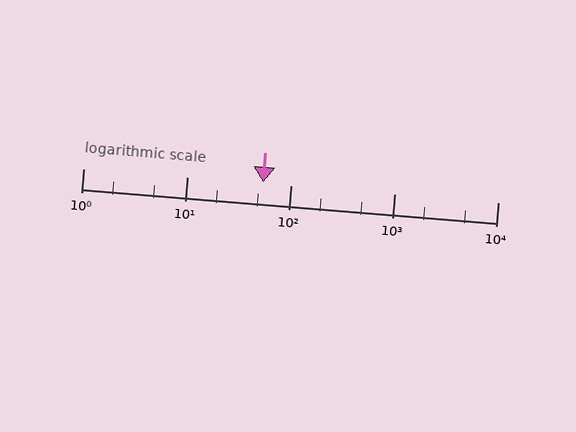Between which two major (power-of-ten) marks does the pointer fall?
The pointer is between 10 and 100.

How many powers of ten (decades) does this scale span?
The scale spans 4 decades, from 1 to 10000.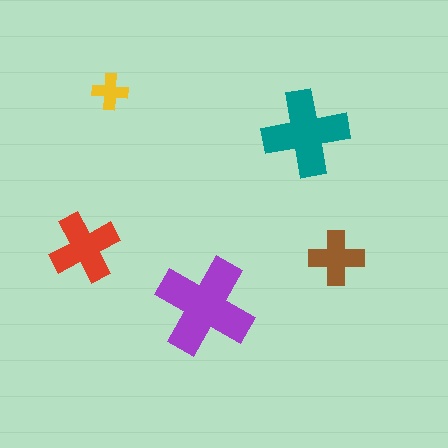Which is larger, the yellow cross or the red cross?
The red one.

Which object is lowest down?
The purple cross is bottommost.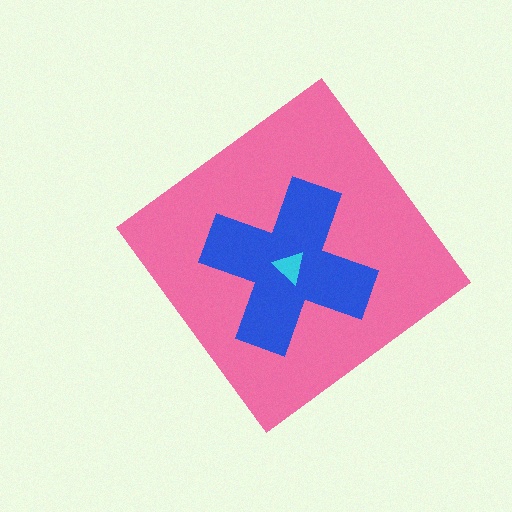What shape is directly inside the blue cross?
The cyan triangle.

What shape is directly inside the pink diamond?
The blue cross.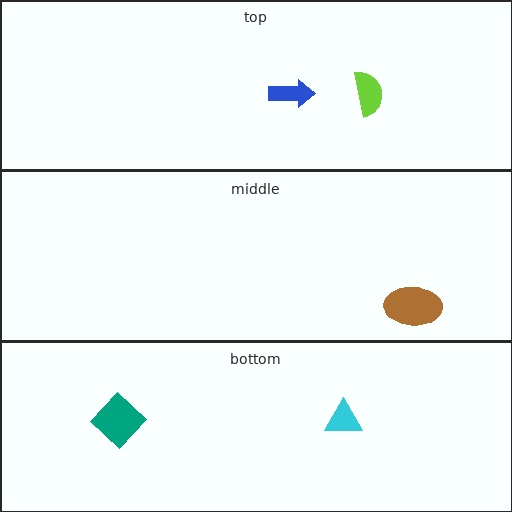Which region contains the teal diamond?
The bottom region.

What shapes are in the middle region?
The brown ellipse.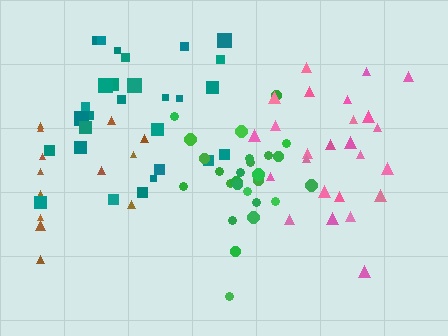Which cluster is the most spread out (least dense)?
Brown.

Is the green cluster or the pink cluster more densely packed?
Green.